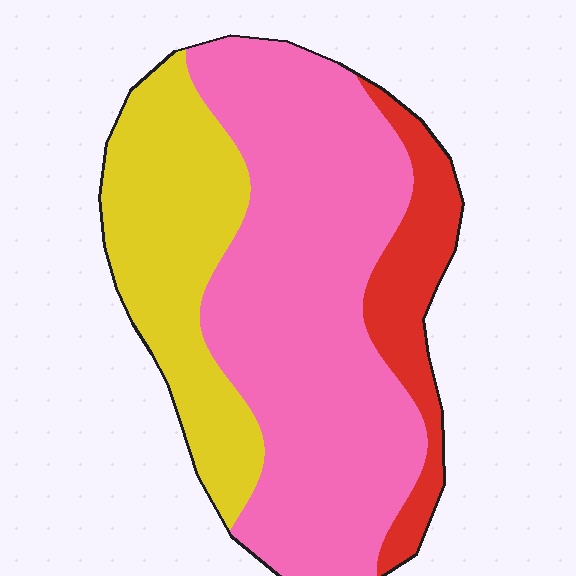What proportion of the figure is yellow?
Yellow covers around 30% of the figure.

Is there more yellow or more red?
Yellow.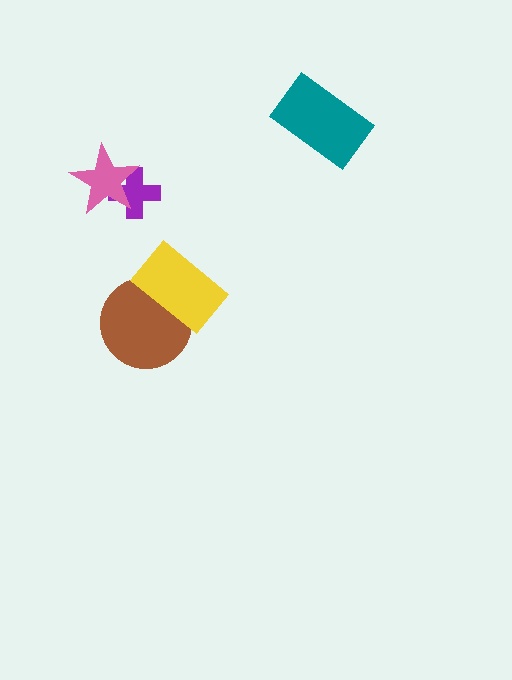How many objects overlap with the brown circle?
1 object overlaps with the brown circle.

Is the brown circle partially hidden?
Yes, it is partially covered by another shape.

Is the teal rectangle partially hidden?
No, no other shape covers it.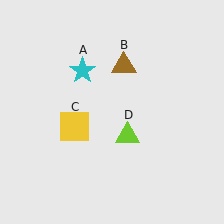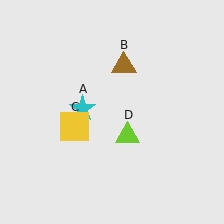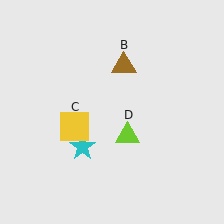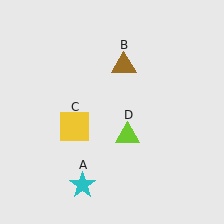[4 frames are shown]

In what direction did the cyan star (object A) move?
The cyan star (object A) moved down.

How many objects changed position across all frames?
1 object changed position: cyan star (object A).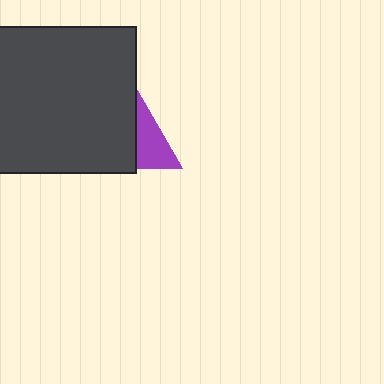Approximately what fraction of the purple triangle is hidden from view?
Roughly 58% of the purple triangle is hidden behind the dark gray square.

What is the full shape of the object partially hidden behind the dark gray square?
The partially hidden object is a purple triangle.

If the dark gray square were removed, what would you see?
You would see the complete purple triangle.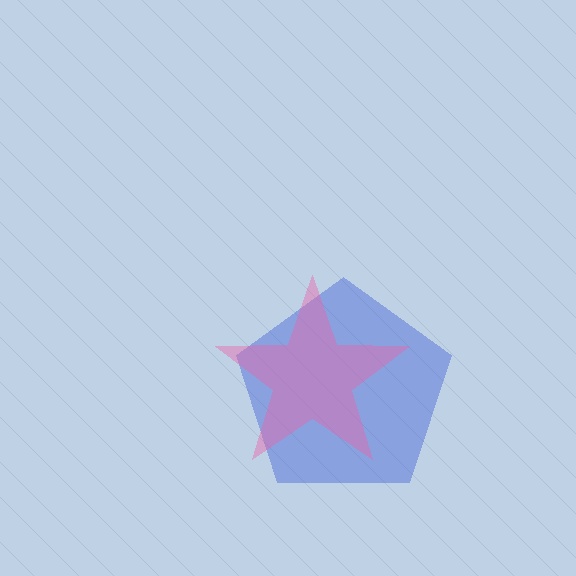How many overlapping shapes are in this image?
There are 2 overlapping shapes in the image.